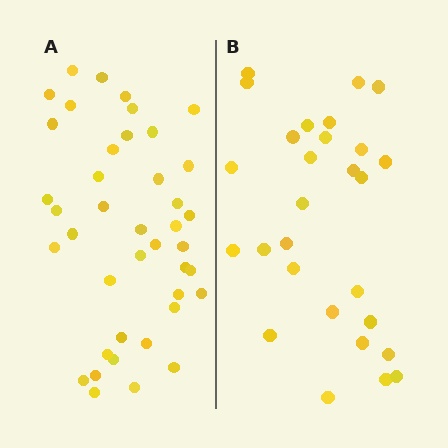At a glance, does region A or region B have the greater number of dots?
Region A (the left region) has more dots.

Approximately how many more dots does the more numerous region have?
Region A has approximately 15 more dots than region B.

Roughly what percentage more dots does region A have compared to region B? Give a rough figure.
About 45% more.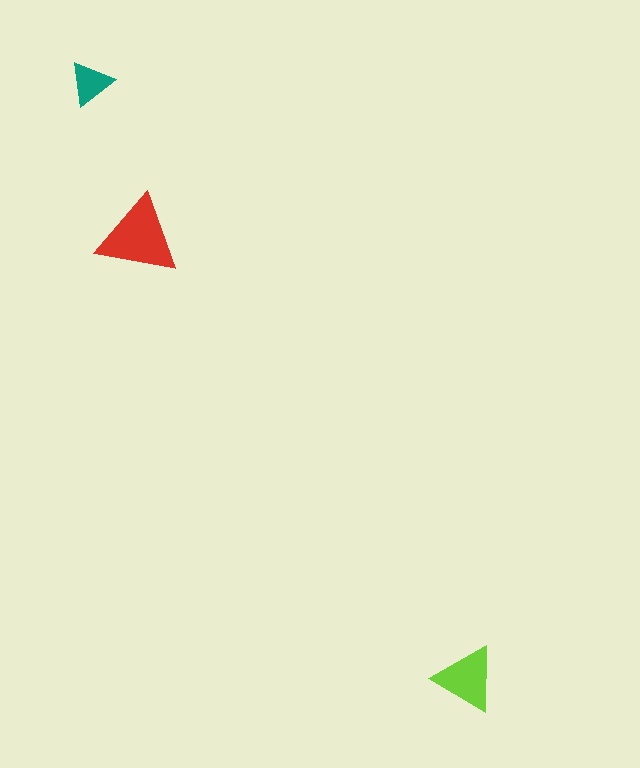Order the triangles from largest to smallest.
the red one, the lime one, the teal one.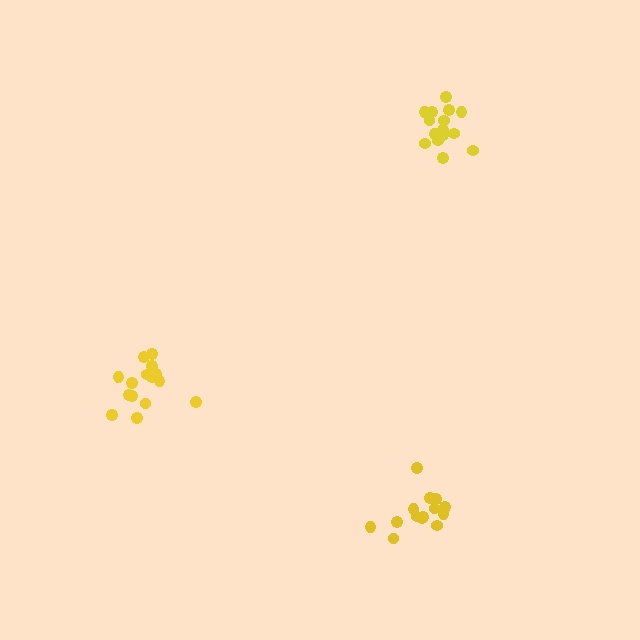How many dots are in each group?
Group 1: 15 dots, Group 2: 14 dots, Group 3: 15 dots (44 total).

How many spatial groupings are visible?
There are 3 spatial groupings.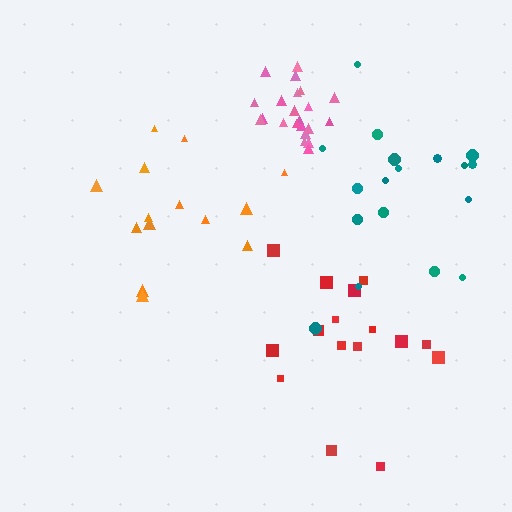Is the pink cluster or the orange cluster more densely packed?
Pink.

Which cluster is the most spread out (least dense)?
Teal.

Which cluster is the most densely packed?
Pink.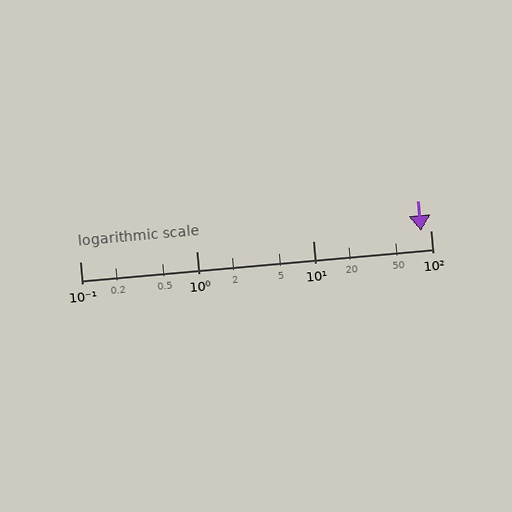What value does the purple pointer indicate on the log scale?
The pointer indicates approximately 83.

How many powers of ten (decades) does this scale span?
The scale spans 3 decades, from 0.1 to 100.